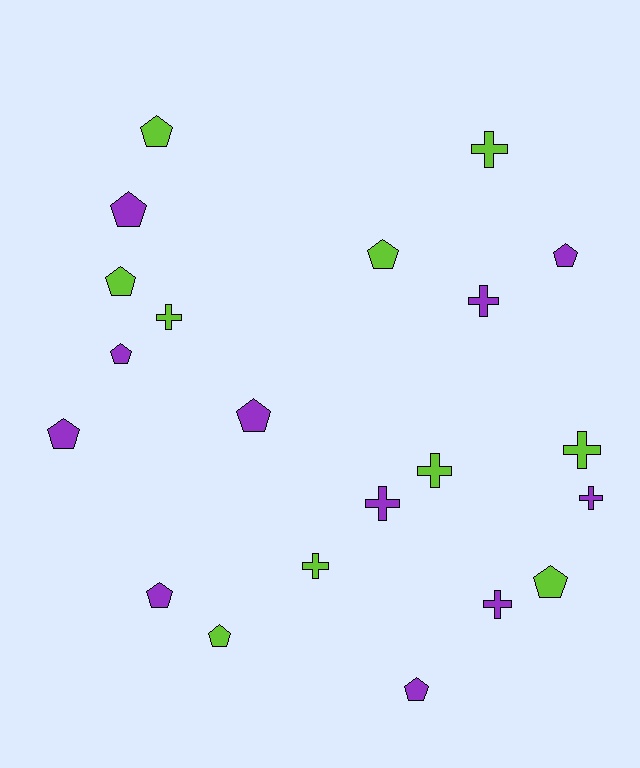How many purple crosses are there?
There are 4 purple crosses.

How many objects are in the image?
There are 21 objects.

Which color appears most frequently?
Purple, with 11 objects.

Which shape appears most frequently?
Pentagon, with 12 objects.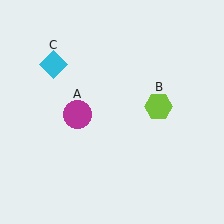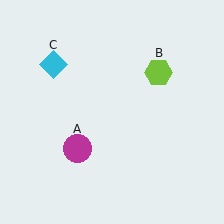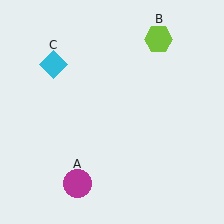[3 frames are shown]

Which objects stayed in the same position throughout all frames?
Cyan diamond (object C) remained stationary.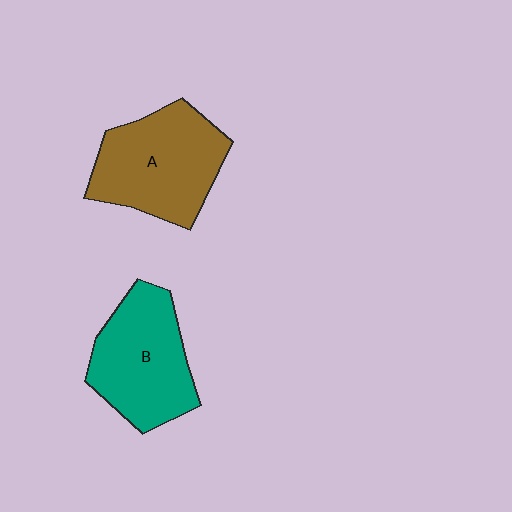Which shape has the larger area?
Shape A (brown).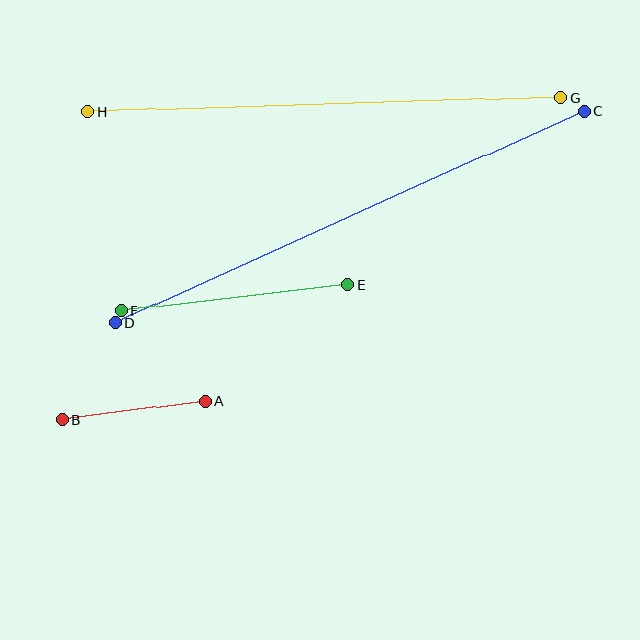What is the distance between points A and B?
The distance is approximately 144 pixels.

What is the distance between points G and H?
The distance is approximately 474 pixels.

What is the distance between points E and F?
The distance is approximately 228 pixels.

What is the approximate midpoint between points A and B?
The midpoint is at approximately (133, 410) pixels.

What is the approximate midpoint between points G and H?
The midpoint is at approximately (324, 105) pixels.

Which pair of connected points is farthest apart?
Points C and D are farthest apart.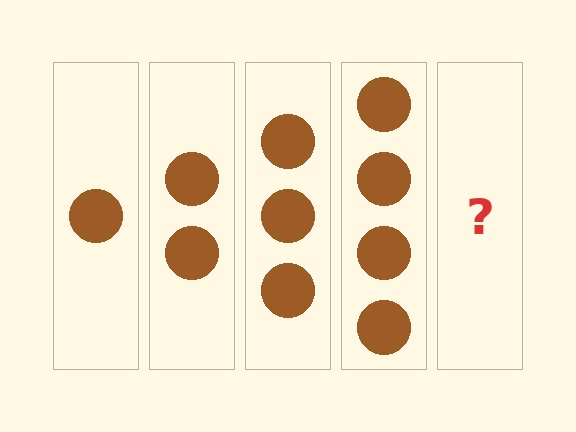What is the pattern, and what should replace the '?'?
The pattern is that each step adds one more circle. The '?' should be 5 circles.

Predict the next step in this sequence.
The next step is 5 circles.